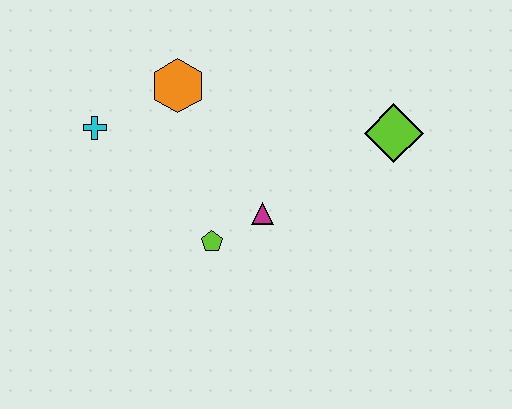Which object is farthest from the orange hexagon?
The lime diamond is farthest from the orange hexagon.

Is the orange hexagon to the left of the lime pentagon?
Yes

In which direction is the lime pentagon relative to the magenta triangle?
The lime pentagon is to the left of the magenta triangle.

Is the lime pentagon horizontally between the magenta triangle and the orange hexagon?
Yes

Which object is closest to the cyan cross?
The orange hexagon is closest to the cyan cross.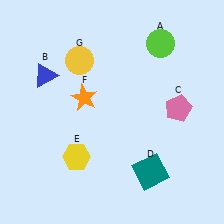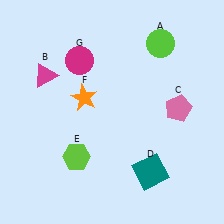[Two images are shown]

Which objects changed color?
B changed from blue to magenta. E changed from yellow to lime. G changed from yellow to magenta.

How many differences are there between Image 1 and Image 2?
There are 3 differences between the two images.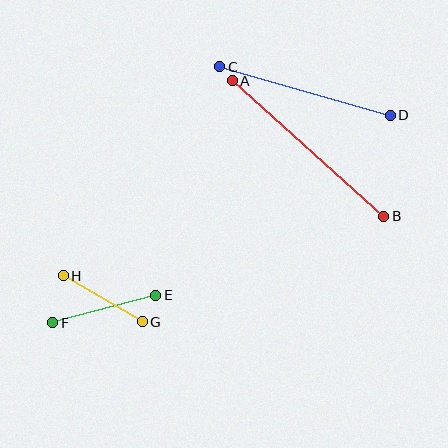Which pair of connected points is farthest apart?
Points A and B are farthest apart.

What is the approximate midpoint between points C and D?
The midpoint is at approximately (305, 91) pixels.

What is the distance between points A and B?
The distance is approximately 203 pixels.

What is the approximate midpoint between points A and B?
The midpoint is at approximately (308, 149) pixels.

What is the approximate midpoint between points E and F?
The midpoint is at approximately (104, 309) pixels.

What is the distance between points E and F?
The distance is approximately 107 pixels.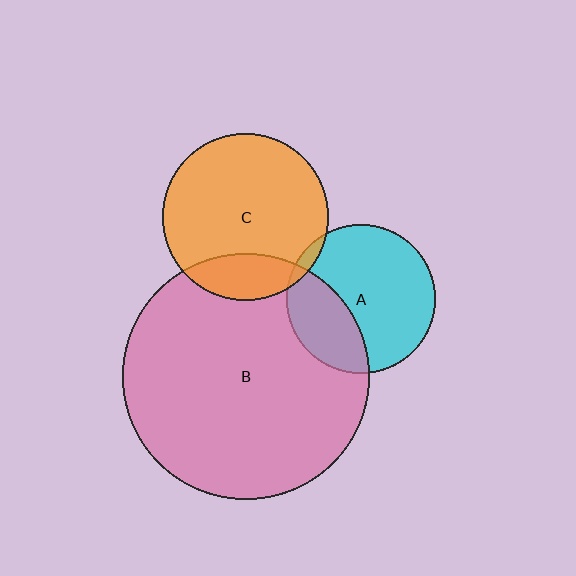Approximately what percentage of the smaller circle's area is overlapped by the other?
Approximately 30%.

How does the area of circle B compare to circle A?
Approximately 2.7 times.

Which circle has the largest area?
Circle B (pink).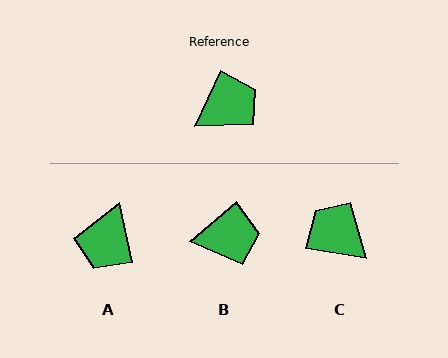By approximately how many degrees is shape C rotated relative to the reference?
Approximately 105 degrees counter-clockwise.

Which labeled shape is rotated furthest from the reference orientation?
A, about 143 degrees away.